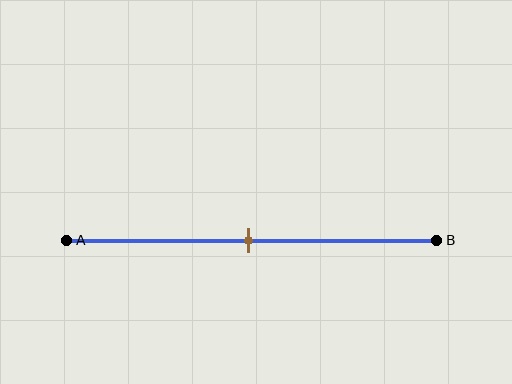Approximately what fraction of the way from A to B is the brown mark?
The brown mark is approximately 50% of the way from A to B.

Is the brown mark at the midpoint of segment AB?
Yes, the mark is approximately at the midpoint.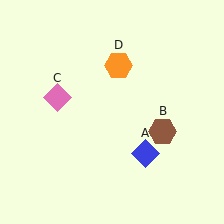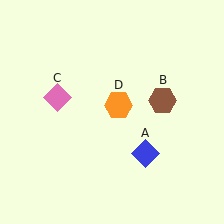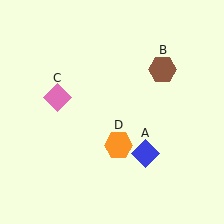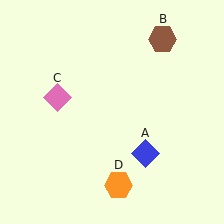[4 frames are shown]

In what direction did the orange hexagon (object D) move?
The orange hexagon (object D) moved down.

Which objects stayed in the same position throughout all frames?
Blue diamond (object A) and pink diamond (object C) remained stationary.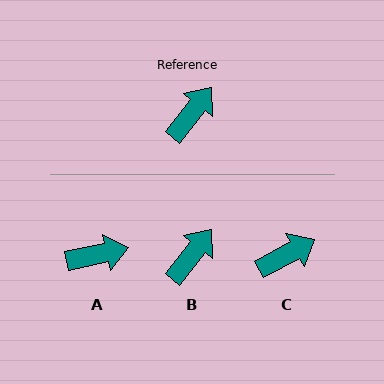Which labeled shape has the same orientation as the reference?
B.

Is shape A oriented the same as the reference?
No, it is off by about 39 degrees.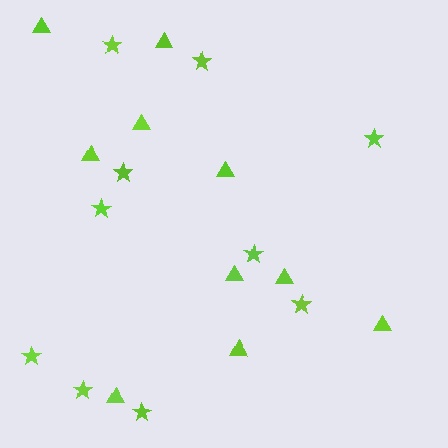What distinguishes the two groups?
There are 2 groups: one group of triangles (10) and one group of stars (10).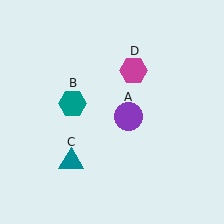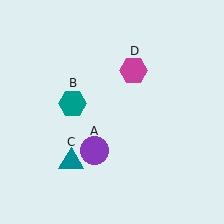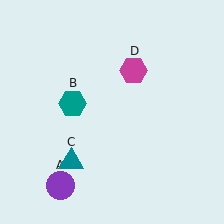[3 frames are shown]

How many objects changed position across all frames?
1 object changed position: purple circle (object A).